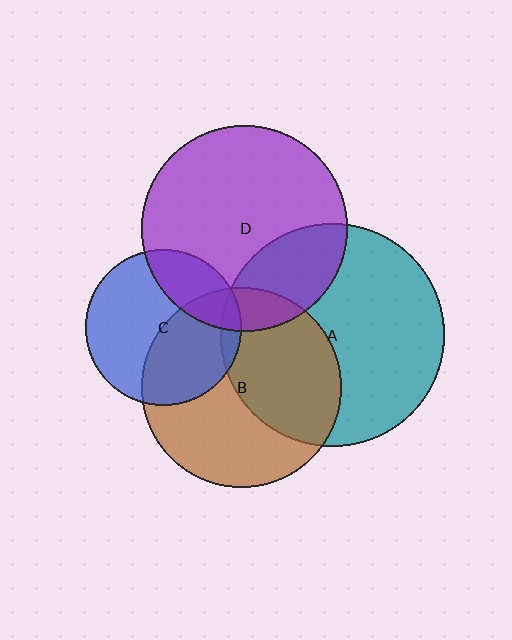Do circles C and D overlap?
Yes.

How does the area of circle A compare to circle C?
Approximately 2.1 times.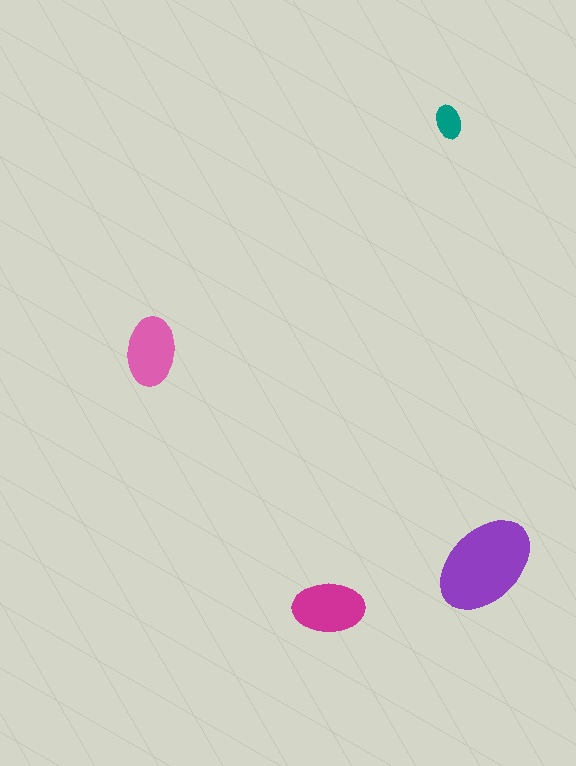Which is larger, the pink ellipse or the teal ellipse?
The pink one.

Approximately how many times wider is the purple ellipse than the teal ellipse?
About 3 times wider.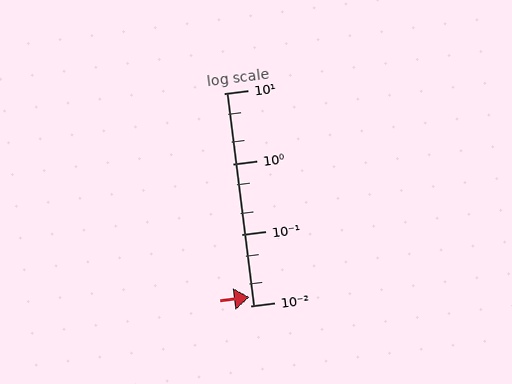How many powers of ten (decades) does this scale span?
The scale spans 3 decades, from 0.01 to 10.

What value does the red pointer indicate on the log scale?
The pointer indicates approximately 0.013.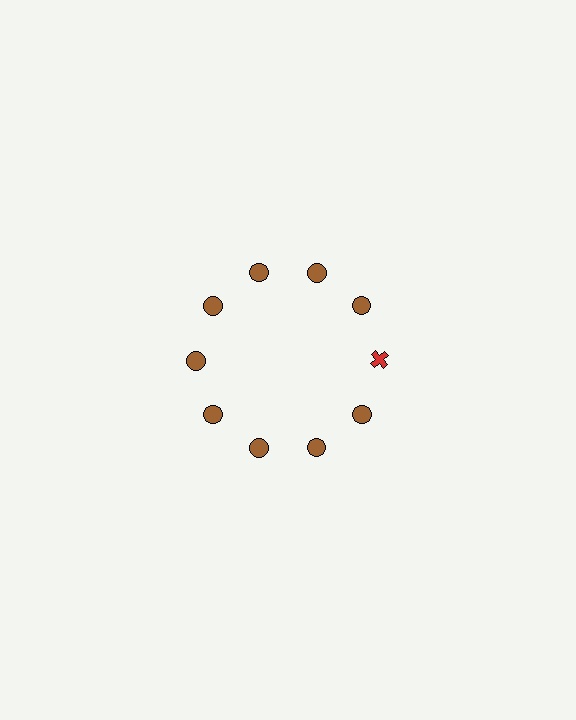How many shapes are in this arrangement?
There are 10 shapes arranged in a ring pattern.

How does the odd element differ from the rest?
It differs in both color (red instead of brown) and shape (cross instead of circle).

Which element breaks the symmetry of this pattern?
The red cross at roughly the 3 o'clock position breaks the symmetry. All other shapes are brown circles.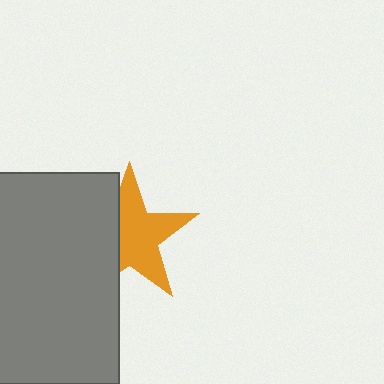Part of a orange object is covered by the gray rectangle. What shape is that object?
It is a star.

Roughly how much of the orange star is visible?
About half of it is visible (roughly 64%).